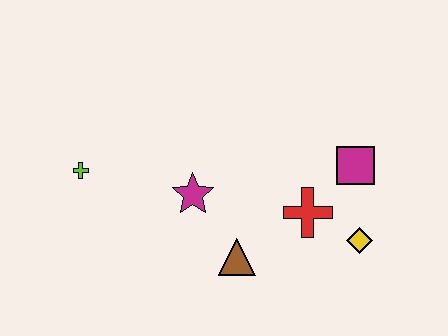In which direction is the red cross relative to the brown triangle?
The red cross is to the right of the brown triangle.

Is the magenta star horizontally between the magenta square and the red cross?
No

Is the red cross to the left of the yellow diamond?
Yes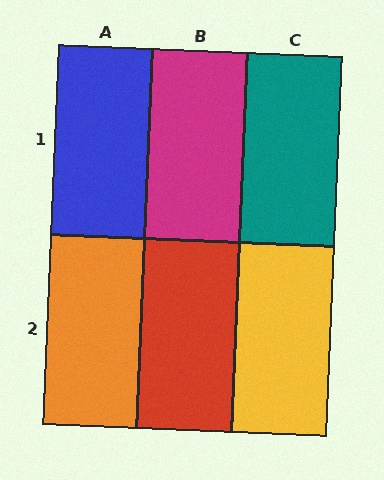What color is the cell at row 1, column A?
Blue.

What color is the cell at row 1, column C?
Teal.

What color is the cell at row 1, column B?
Magenta.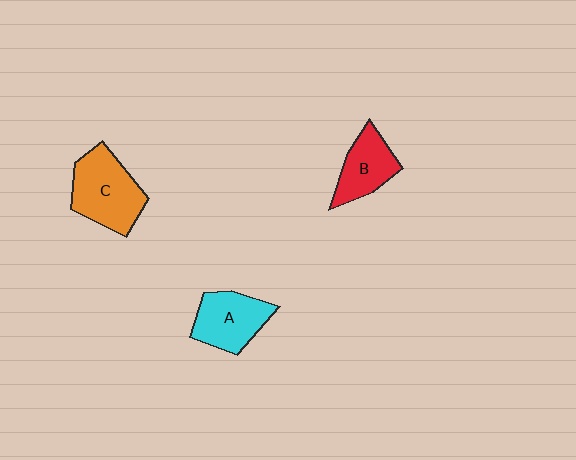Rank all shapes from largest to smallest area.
From largest to smallest: C (orange), A (cyan), B (red).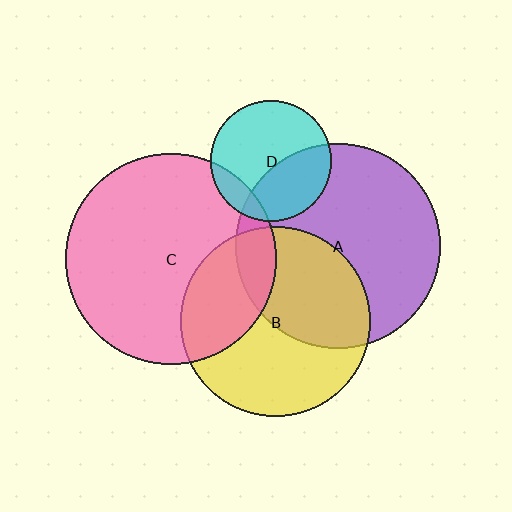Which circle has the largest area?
Circle C (pink).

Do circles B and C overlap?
Yes.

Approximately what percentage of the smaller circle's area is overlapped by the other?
Approximately 30%.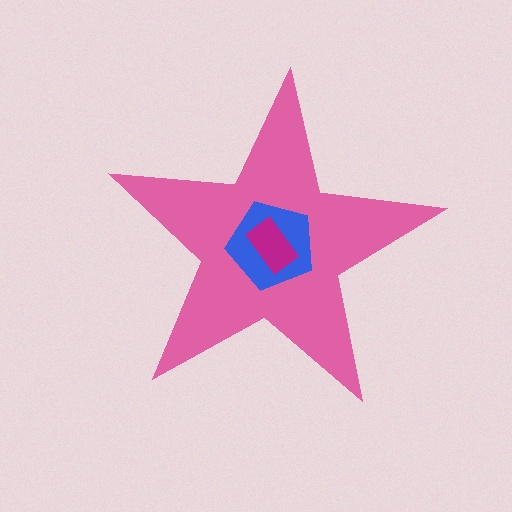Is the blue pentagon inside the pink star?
Yes.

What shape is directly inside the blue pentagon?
The magenta rectangle.